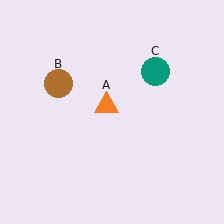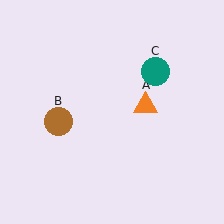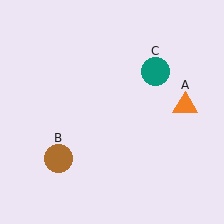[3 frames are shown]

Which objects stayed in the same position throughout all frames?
Teal circle (object C) remained stationary.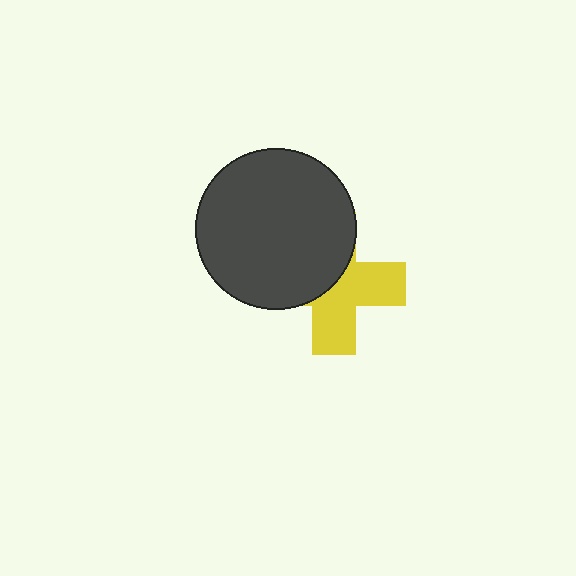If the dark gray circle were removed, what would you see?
You would see the complete yellow cross.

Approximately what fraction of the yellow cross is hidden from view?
Roughly 49% of the yellow cross is hidden behind the dark gray circle.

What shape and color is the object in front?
The object in front is a dark gray circle.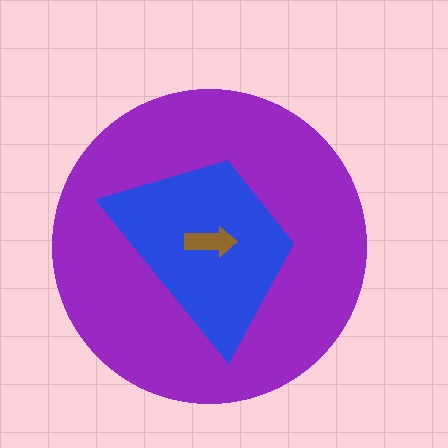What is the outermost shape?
The purple circle.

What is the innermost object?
The brown arrow.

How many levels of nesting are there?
3.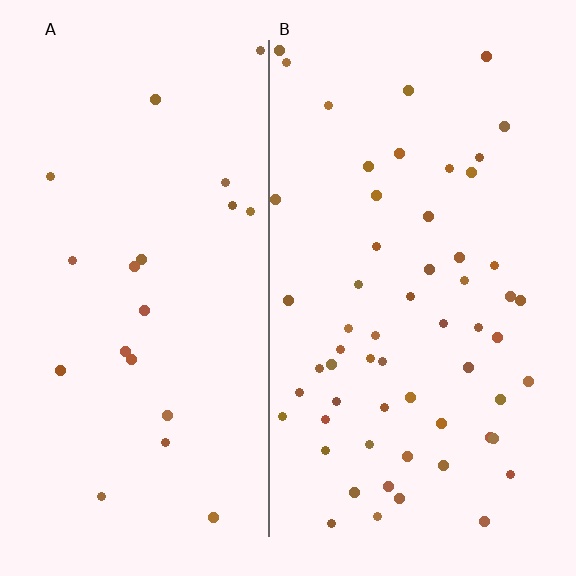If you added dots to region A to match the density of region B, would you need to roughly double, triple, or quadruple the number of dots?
Approximately triple.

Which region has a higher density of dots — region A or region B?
B (the right).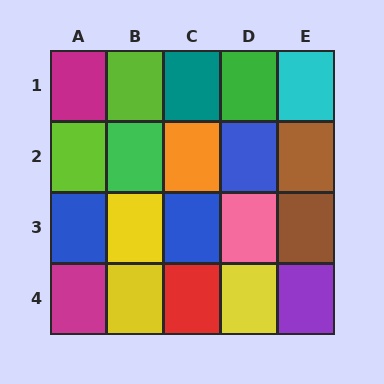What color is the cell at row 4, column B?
Yellow.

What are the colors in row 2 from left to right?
Lime, green, orange, blue, brown.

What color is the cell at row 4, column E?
Purple.